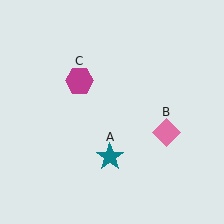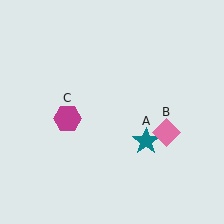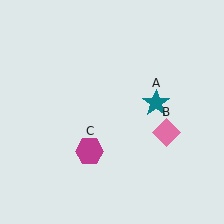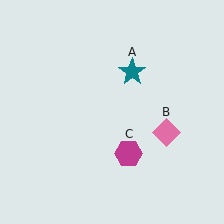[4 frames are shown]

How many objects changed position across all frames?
2 objects changed position: teal star (object A), magenta hexagon (object C).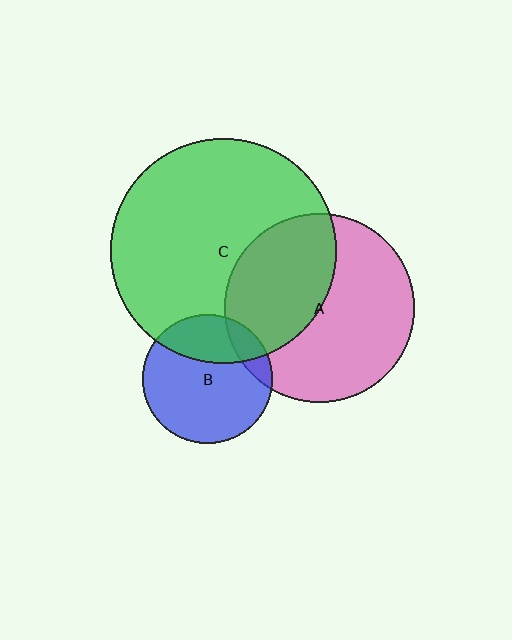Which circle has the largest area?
Circle C (green).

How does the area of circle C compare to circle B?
Approximately 3.0 times.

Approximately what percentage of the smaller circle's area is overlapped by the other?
Approximately 40%.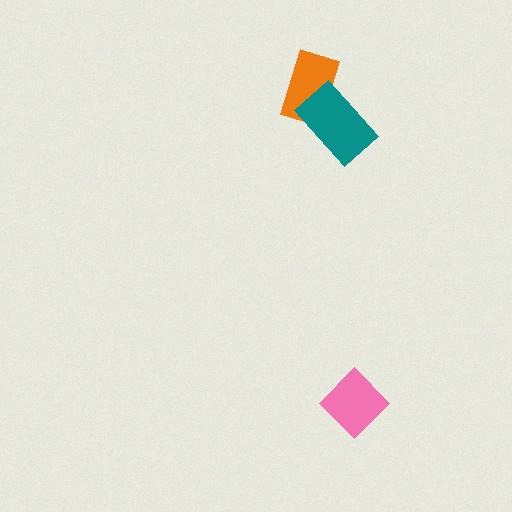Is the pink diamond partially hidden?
No, no other shape covers it.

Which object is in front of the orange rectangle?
The teal rectangle is in front of the orange rectangle.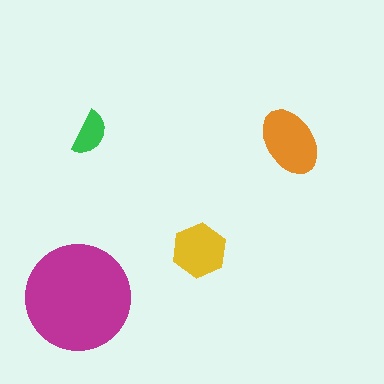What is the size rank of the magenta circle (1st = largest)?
1st.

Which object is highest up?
The green semicircle is topmost.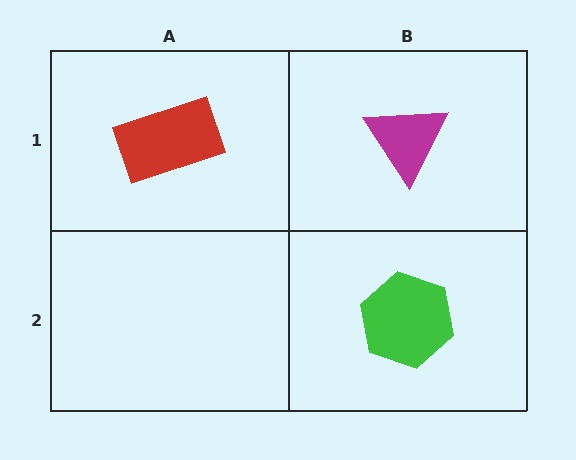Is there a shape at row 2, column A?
No, that cell is empty.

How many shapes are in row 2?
1 shape.